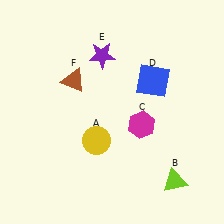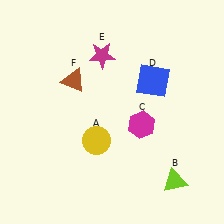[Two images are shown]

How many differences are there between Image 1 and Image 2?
There is 1 difference between the two images.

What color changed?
The star (E) changed from purple in Image 1 to magenta in Image 2.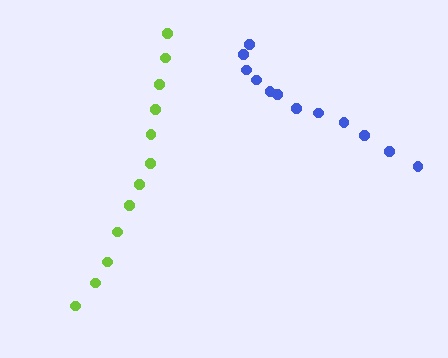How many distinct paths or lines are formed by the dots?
There are 2 distinct paths.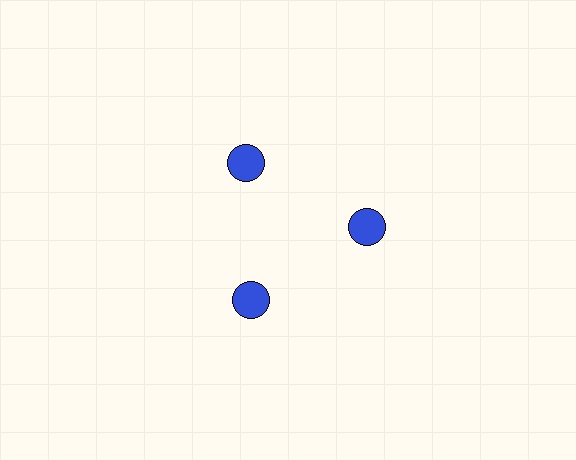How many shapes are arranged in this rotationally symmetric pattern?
There are 3 shapes, arranged in 3 groups of 1.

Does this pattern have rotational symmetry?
Yes, this pattern has 3-fold rotational symmetry. It looks the same after rotating 120 degrees around the center.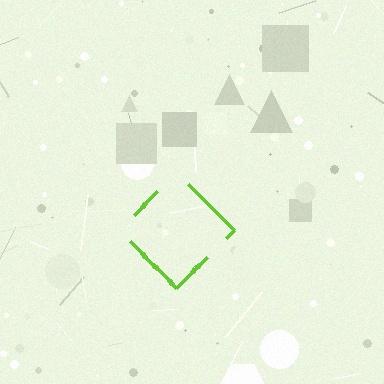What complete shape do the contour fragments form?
The contour fragments form a diamond.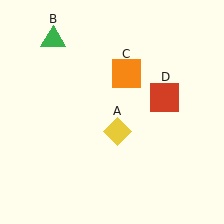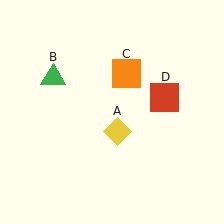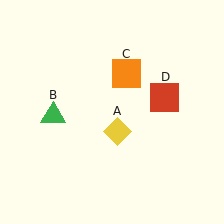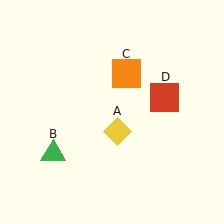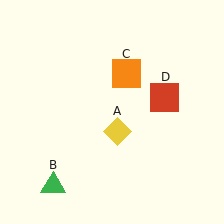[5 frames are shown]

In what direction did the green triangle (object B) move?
The green triangle (object B) moved down.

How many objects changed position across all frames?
1 object changed position: green triangle (object B).